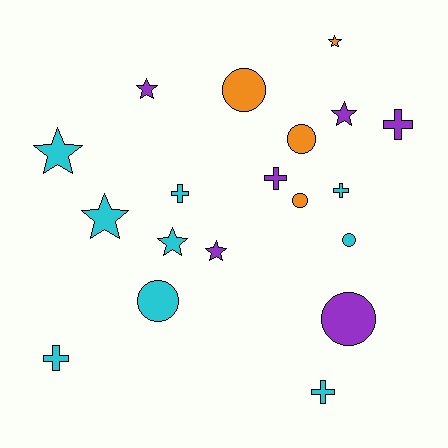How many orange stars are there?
There is 1 orange star.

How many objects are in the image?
There are 19 objects.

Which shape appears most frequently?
Star, with 7 objects.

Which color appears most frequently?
Cyan, with 9 objects.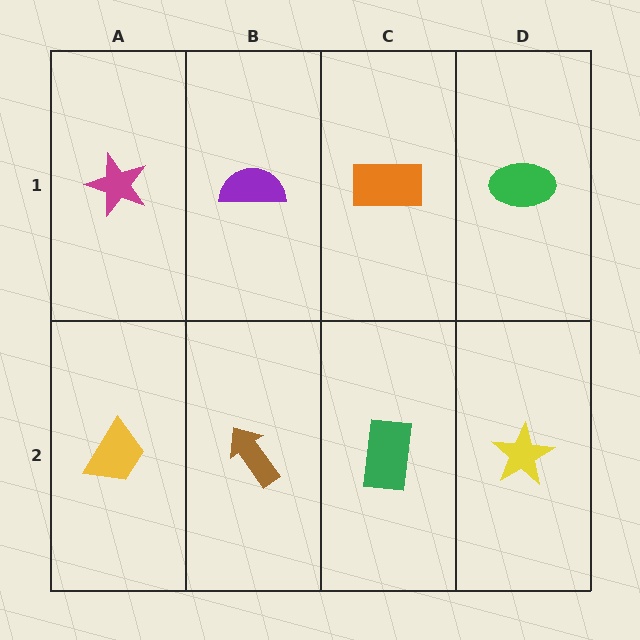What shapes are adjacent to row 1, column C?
A green rectangle (row 2, column C), a purple semicircle (row 1, column B), a green ellipse (row 1, column D).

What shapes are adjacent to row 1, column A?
A yellow trapezoid (row 2, column A), a purple semicircle (row 1, column B).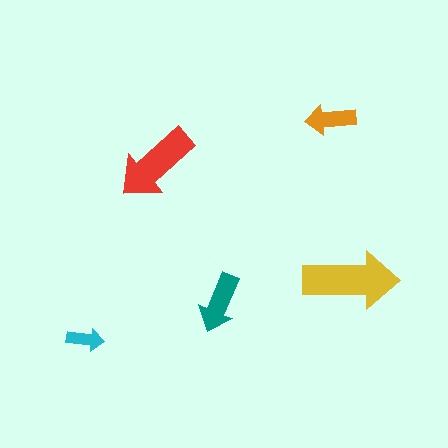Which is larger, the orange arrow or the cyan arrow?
The orange one.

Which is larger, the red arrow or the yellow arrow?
The yellow one.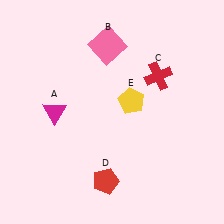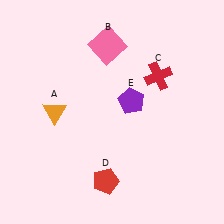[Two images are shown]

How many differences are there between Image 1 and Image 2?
There are 2 differences between the two images.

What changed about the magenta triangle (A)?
In Image 1, A is magenta. In Image 2, it changed to orange.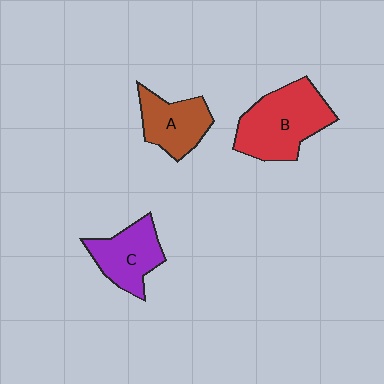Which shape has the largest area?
Shape B (red).